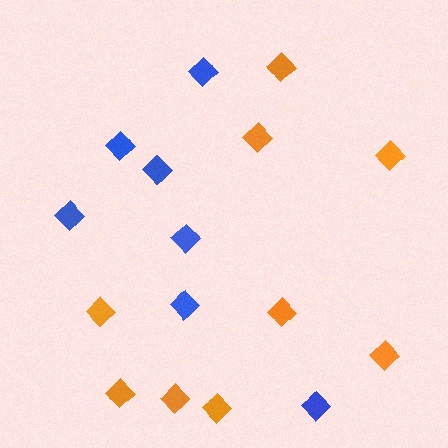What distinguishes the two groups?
There are 2 groups: one group of orange diamonds (9) and one group of blue diamonds (7).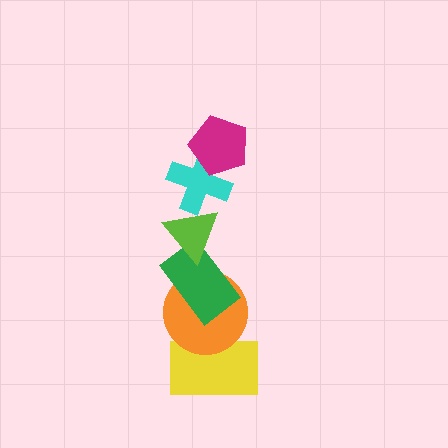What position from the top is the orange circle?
The orange circle is 5th from the top.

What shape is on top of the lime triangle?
The cyan cross is on top of the lime triangle.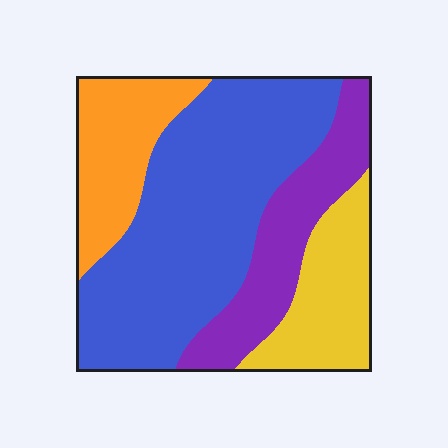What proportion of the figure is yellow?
Yellow covers around 15% of the figure.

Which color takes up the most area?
Blue, at roughly 50%.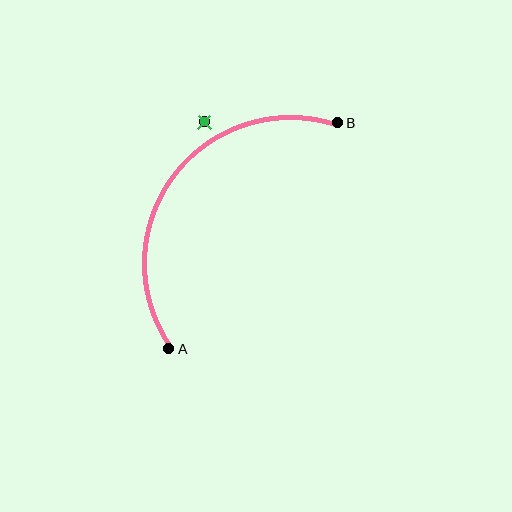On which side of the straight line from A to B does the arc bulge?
The arc bulges above and to the left of the straight line connecting A and B.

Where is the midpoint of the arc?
The arc midpoint is the point on the curve farthest from the straight line joining A and B. It sits above and to the left of that line.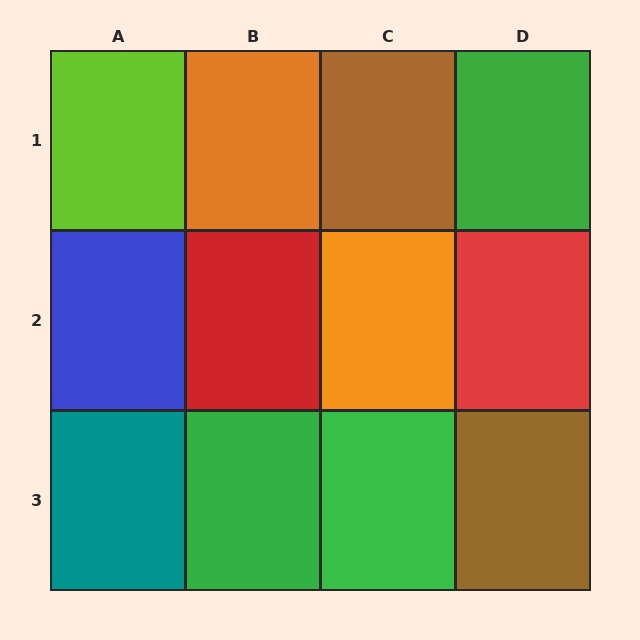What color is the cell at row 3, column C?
Green.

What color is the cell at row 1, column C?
Brown.